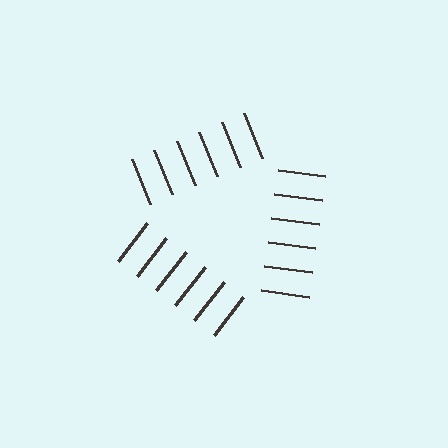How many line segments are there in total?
18 — 6 along each of the 3 edges.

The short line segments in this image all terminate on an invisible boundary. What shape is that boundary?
An illusory triangle — the line segments terminate on its edges but no continuous stroke is drawn.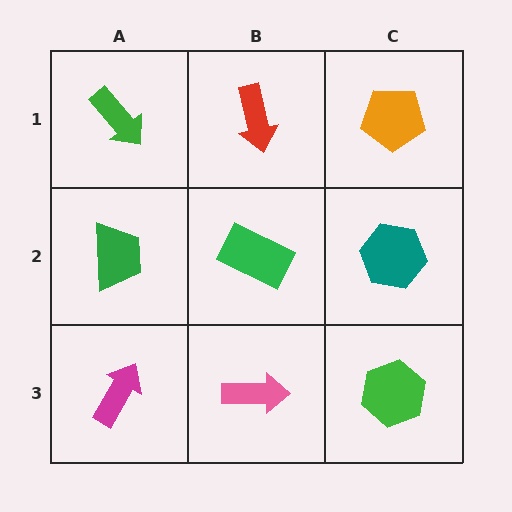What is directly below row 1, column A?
A green trapezoid.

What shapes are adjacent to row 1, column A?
A green trapezoid (row 2, column A), a red arrow (row 1, column B).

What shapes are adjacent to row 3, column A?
A green trapezoid (row 2, column A), a pink arrow (row 3, column B).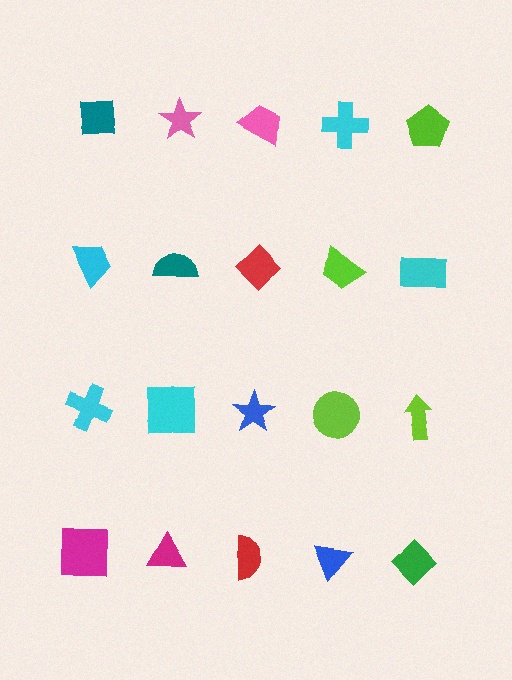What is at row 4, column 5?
A green diamond.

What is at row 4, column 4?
A blue triangle.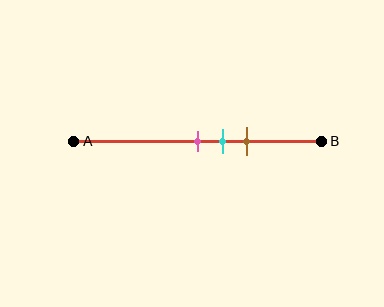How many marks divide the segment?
There are 3 marks dividing the segment.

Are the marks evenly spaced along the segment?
Yes, the marks are approximately evenly spaced.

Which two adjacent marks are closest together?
The pink and cyan marks are the closest adjacent pair.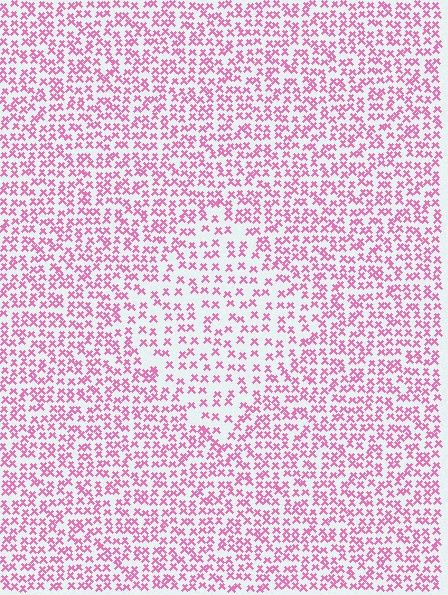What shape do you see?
I see a diamond.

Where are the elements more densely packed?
The elements are more densely packed outside the diamond boundary.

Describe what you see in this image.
The image contains small pink elements arranged at two different densities. A diamond-shaped region is visible where the elements are less densely packed than the surrounding area.